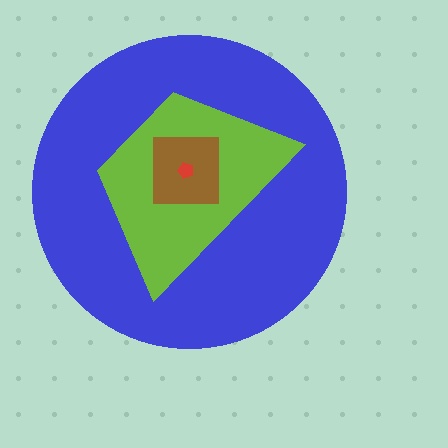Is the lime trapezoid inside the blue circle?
Yes.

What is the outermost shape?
The blue circle.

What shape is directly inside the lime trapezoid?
The brown square.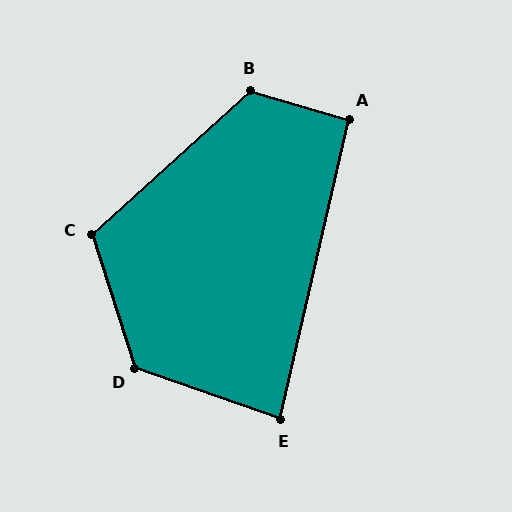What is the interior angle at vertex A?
Approximately 93 degrees (approximately right).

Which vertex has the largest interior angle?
D, at approximately 127 degrees.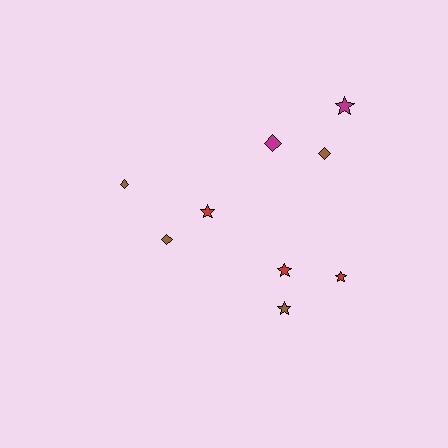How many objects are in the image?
There are 9 objects.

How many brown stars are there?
There is 1 brown star.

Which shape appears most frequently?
Star, with 5 objects.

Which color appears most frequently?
Brown, with 4 objects.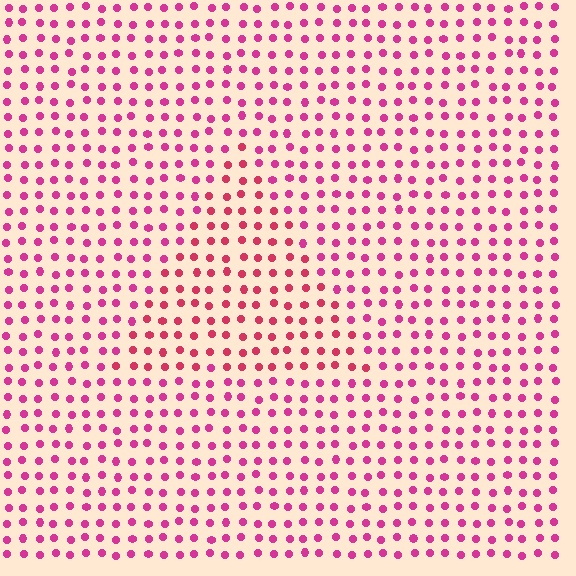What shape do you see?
I see a triangle.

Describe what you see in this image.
The image is filled with small magenta elements in a uniform arrangement. A triangle-shaped region is visible where the elements are tinted to a slightly different hue, forming a subtle color boundary.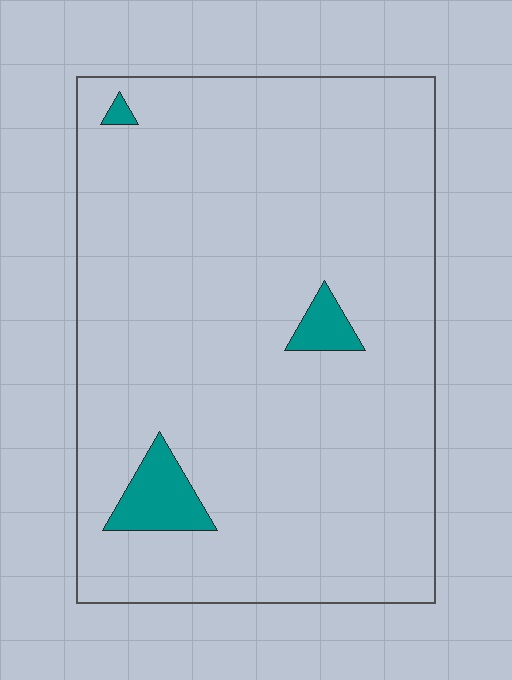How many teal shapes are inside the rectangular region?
3.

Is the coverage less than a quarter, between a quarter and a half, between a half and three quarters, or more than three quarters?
Less than a quarter.